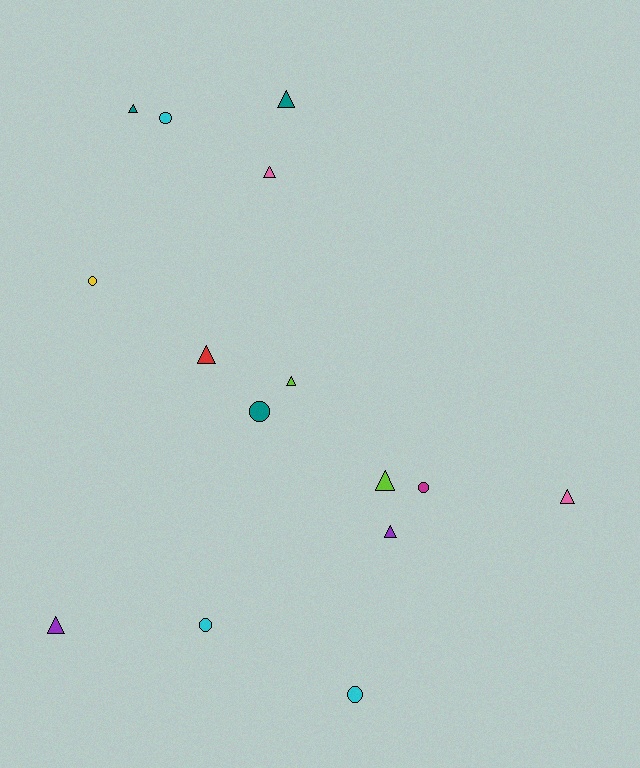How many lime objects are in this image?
There are 2 lime objects.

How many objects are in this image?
There are 15 objects.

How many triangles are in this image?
There are 9 triangles.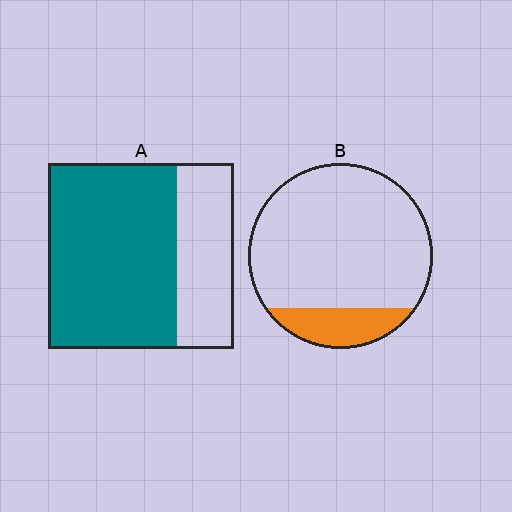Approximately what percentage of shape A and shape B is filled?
A is approximately 70% and B is approximately 15%.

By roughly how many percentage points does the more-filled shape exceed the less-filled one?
By roughly 55 percentage points (A over B).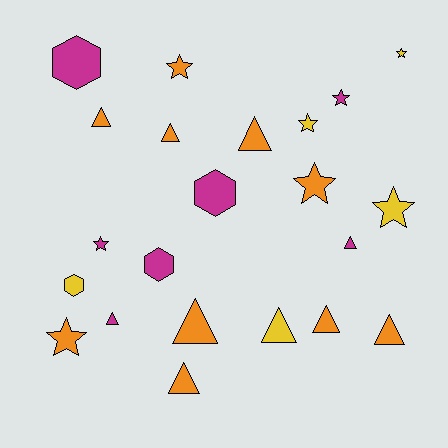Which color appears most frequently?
Orange, with 10 objects.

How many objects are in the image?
There are 22 objects.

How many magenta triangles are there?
There are 2 magenta triangles.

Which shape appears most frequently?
Triangle, with 10 objects.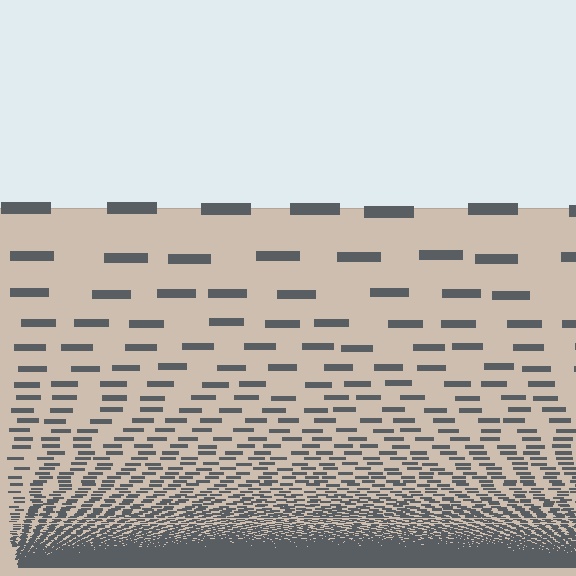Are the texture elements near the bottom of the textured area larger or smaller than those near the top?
Smaller. The gradient is inverted — elements near the bottom are smaller and denser.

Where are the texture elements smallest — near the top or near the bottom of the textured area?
Near the bottom.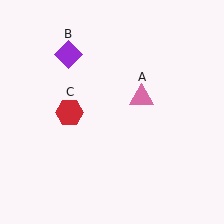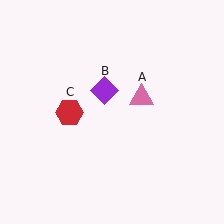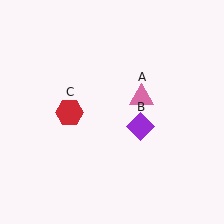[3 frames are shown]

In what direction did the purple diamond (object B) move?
The purple diamond (object B) moved down and to the right.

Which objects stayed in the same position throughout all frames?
Pink triangle (object A) and red hexagon (object C) remained stationary.